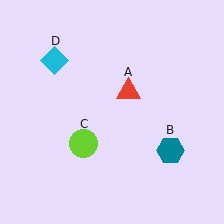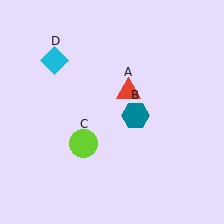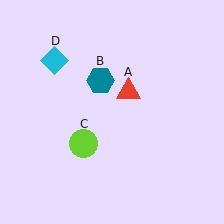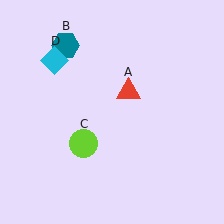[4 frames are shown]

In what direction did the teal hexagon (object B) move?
The teal hexagon (object B) moved up and to the left.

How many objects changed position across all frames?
1 object changed position: teal hexagon (object B).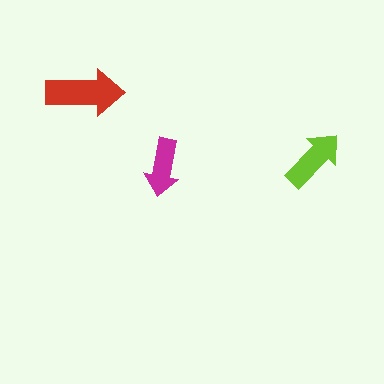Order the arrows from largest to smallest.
the red one, the lime one, the magenta one.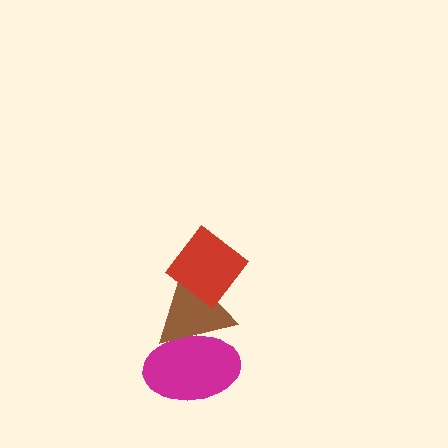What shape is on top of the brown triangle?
The red diamond is on top of the brown triangle.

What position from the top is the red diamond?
The red diamond is 1st from the top.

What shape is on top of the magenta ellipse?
The brown triangle is on top of the magenta ellipse.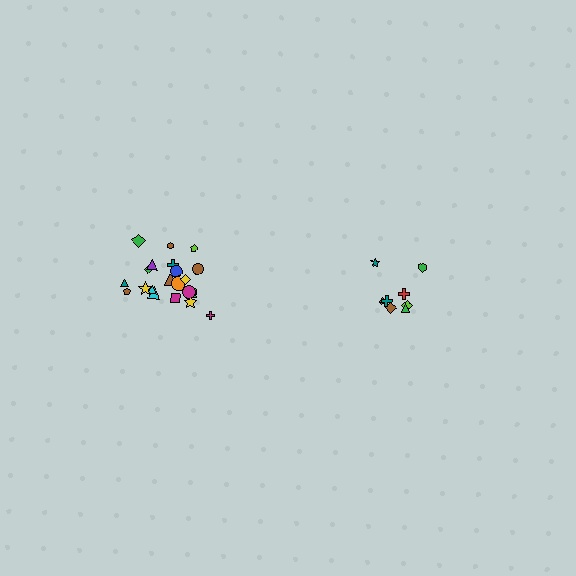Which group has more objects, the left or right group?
The left group.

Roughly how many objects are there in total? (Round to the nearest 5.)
Roughly 30 objects in total.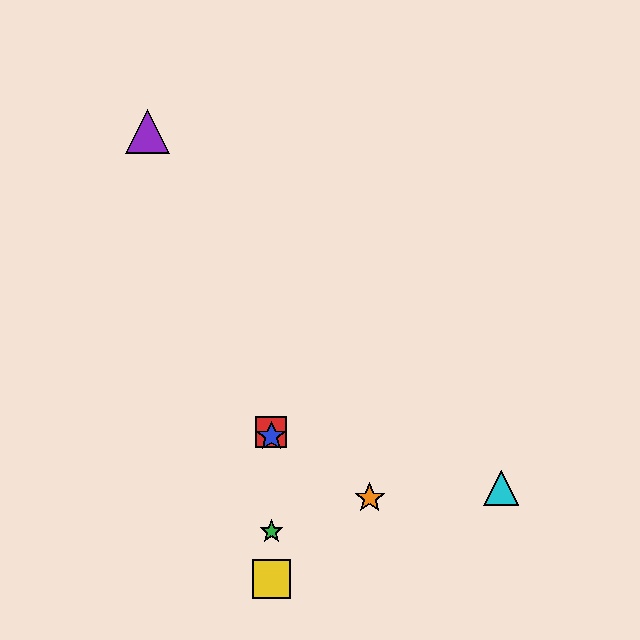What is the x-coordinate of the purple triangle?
The purple triangle is at x≈147.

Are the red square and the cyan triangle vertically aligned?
No, the red square is at x≈271 and the cyan triangle is at x≈501.